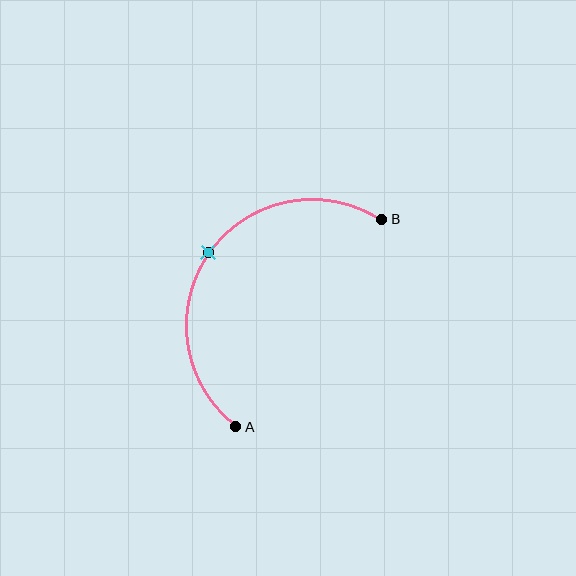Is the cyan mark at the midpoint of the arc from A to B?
Yes. The cyan mark lies on the arc at equal arc-length from both A and B — it is the arc midpoint.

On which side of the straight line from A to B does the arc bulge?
The arc bulges above and to the left of the straight line connecting A and B.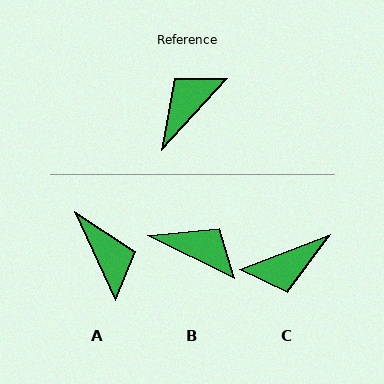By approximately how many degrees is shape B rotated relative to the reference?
Approximately 74 degrees clockwise.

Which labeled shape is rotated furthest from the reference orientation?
C, about 153 degrees away.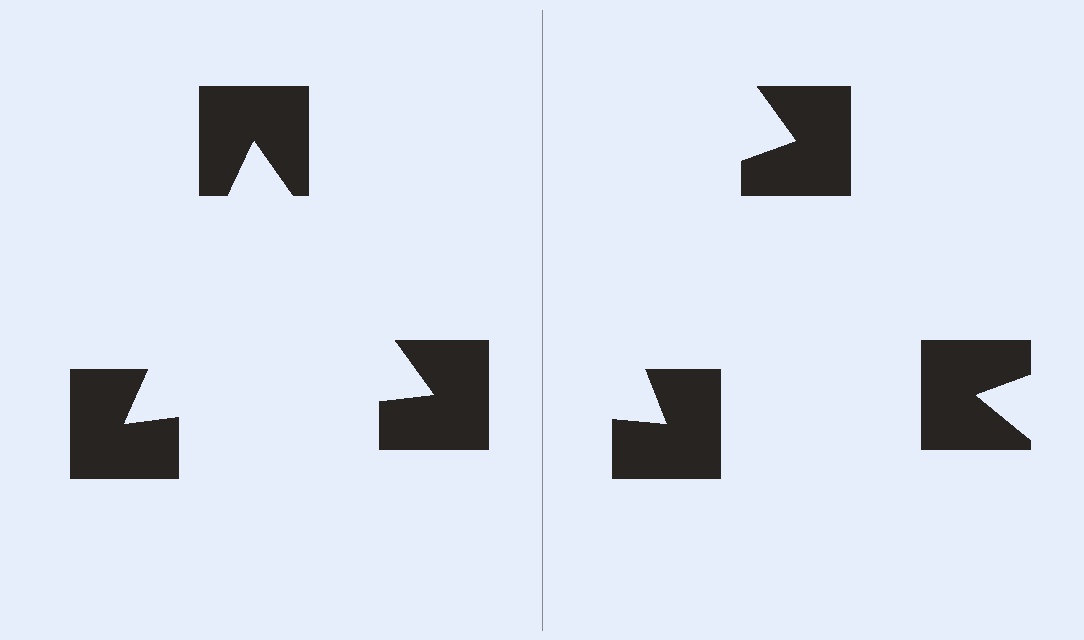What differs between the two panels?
The notched squares are positioned identically on both sides; only the wedge orientations differ. On the left they align to a triangle; on the right they are misaligned.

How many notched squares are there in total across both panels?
6 — 3 on each side.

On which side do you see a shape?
An illusory triangle appears on the left side. On the right side the wedge cuts are rotated, so no coherent shape forms.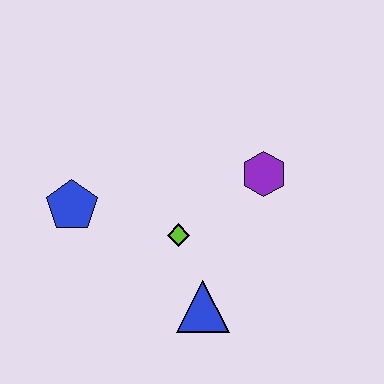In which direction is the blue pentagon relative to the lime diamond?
The blue pentagon is to the left of the lime diamond.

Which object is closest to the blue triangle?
The lime diamond is closest to the blue triangle.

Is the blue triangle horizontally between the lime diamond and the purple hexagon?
Yes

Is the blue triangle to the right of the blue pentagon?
Yes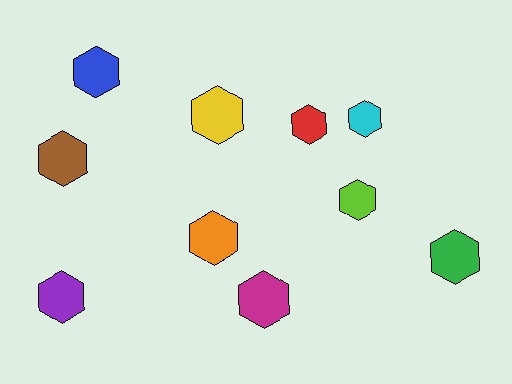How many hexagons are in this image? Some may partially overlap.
There are 10 hexagons.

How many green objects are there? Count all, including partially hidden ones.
There is 1 green object.